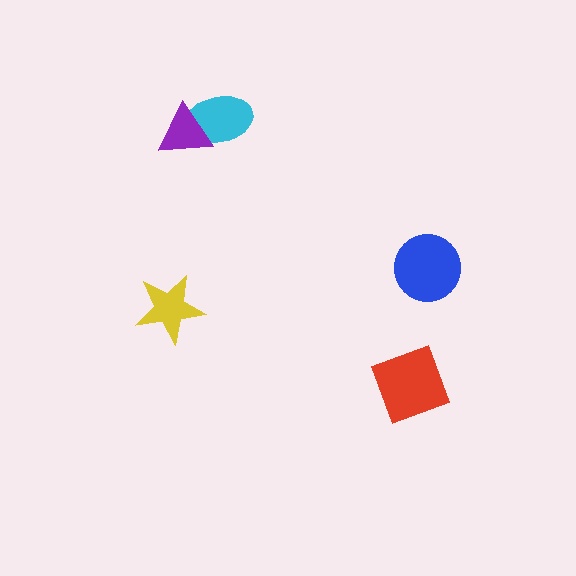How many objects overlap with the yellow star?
0 objects overlap with the yellow star.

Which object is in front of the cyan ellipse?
The purple triangle is in front of the cyan ellipse.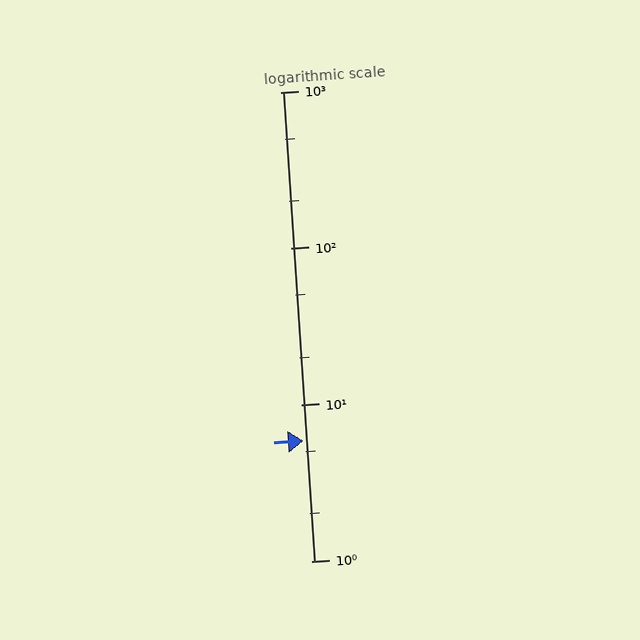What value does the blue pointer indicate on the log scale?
The pointer indicates approximately 5.9.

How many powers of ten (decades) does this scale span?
The scale spans 3 decades, from 1 to 1000.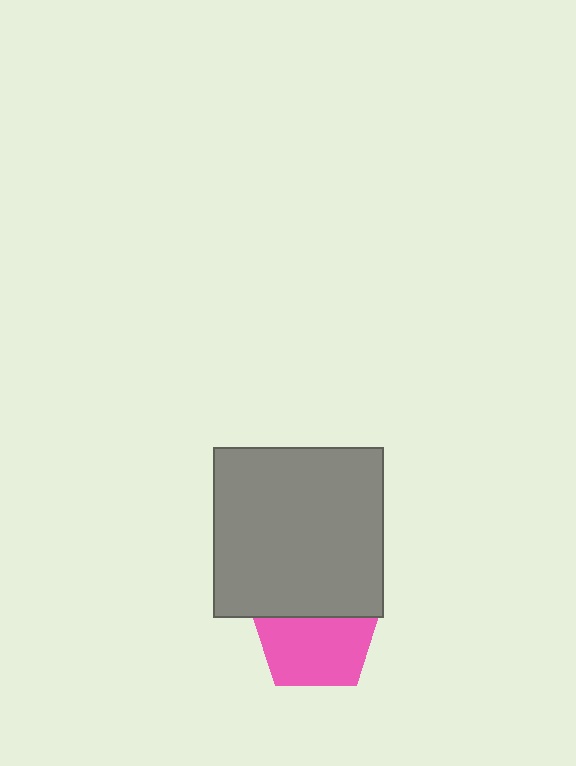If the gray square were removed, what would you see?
You would see the complete pink pentagon.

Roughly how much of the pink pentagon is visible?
About half of it is visible (roughly 63%).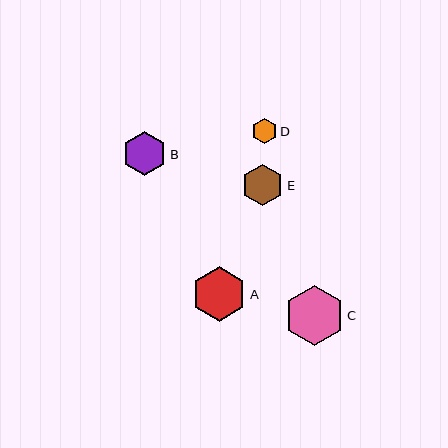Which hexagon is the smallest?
Hexagon D is the smallest with a size of approximately 25 pixels.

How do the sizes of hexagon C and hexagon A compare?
Hexagon C and hexagon A are approximately the same size.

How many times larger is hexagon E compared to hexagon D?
Hexagon E is approximately 1.7 times the size of hexagon D.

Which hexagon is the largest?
Hexagon C is the largest with a size of approximately 60 pixels.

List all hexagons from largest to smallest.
From largest to smallest: C, A, B, E, D.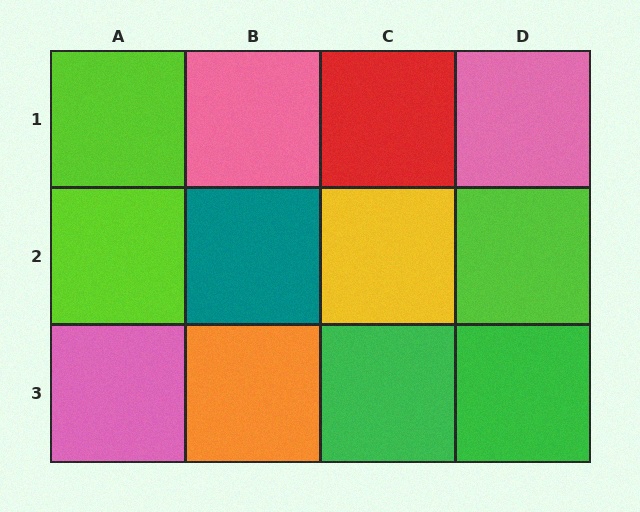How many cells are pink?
3 cells are pink.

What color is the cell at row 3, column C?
Green.